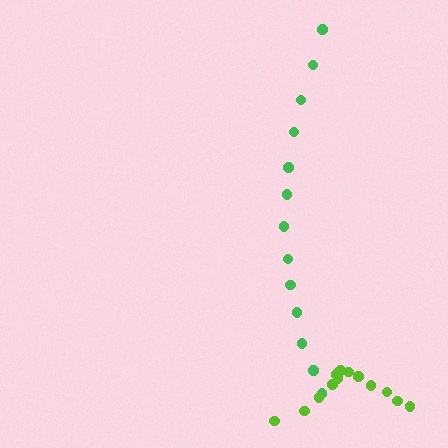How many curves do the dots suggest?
There are 2 distinct paths.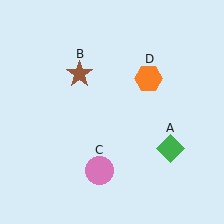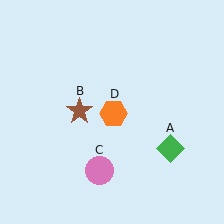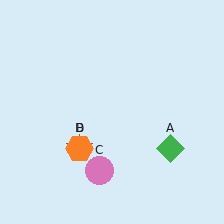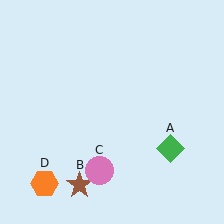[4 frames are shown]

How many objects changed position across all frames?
2 objects changed position: brown star (object B), orange hexagon (object D).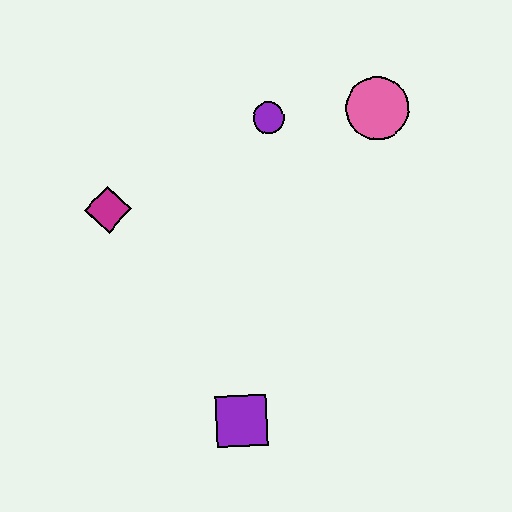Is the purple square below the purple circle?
Yes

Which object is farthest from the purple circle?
The purple square is farthest from the purple circle.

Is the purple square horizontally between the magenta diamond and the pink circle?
Yes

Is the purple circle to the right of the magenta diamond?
Yes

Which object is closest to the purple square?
The magenta diamond is closest to the purple square.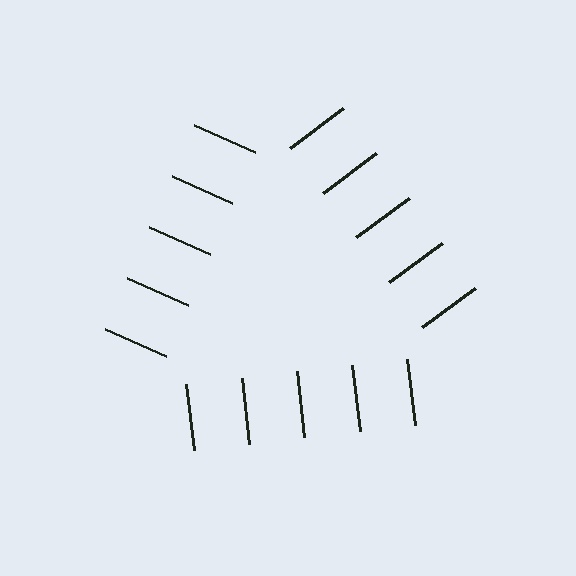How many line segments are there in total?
15 — 5 along each of the 3 edges.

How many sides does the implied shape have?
3 sides — the line-ends trace a triangle.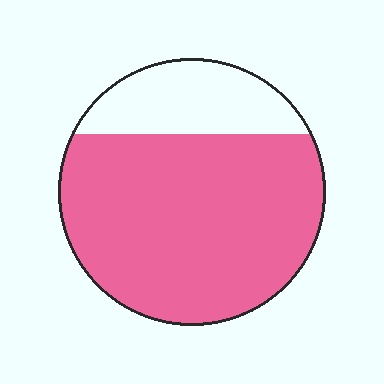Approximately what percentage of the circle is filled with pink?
Approximately 75%.